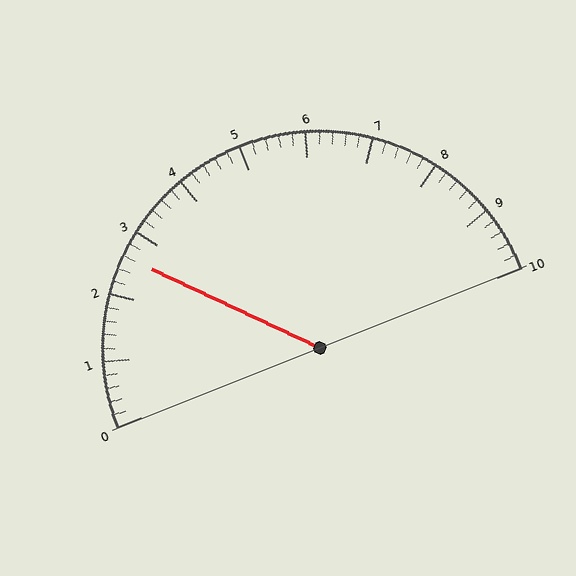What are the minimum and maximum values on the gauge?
The gauge ranges from 0 to 10.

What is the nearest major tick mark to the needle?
The nearest major tick mark is 3.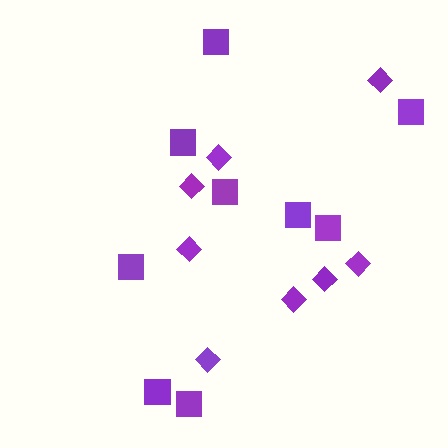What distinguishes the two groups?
There are 2 groups: one group of squares (9) and one group of diamonds (8).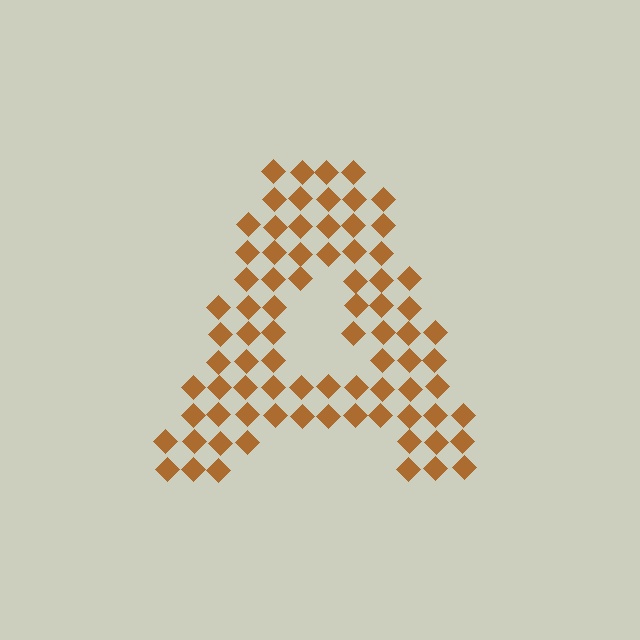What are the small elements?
The small elements are diamonds.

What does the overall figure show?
The overall figure shows the letter A.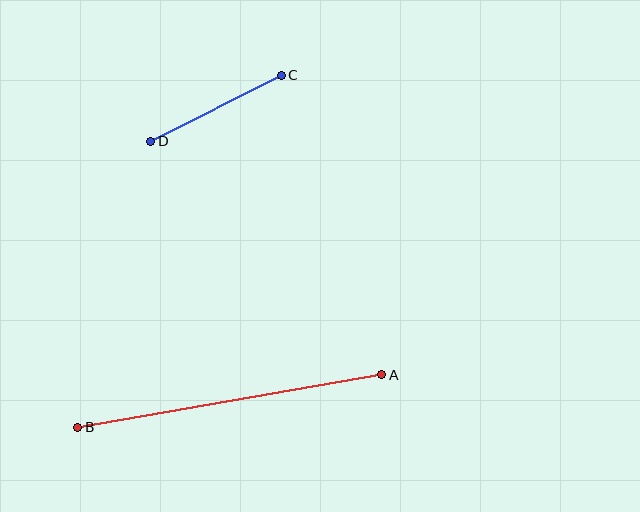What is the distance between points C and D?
The distance is approximately 147 pixels.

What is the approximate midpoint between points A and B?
The midpoint is at approximately (230, 401) pixels.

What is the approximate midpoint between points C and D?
The midpoint is at approximately (216, 108) pixels.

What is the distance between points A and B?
The distance is approximately 309 pixels.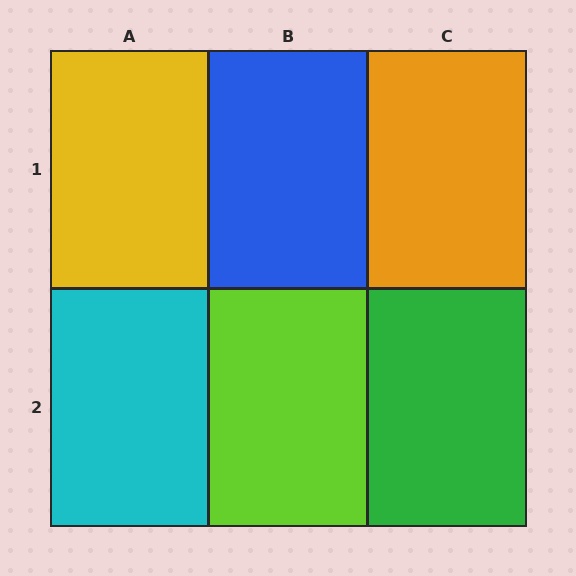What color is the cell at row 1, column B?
Blue.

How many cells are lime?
1 cell is lime.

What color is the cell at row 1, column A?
Yellow.